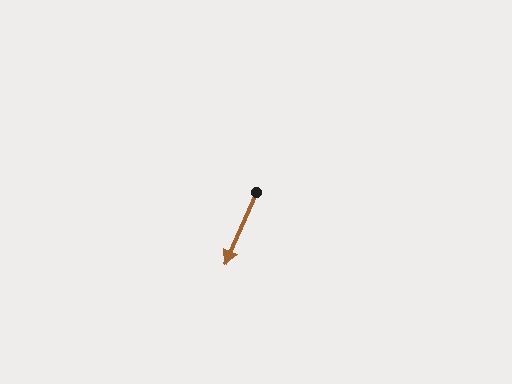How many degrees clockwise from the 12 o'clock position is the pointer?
Approximately 203 degrees.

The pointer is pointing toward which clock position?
Roughly 7 o'clock.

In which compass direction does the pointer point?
Southwest.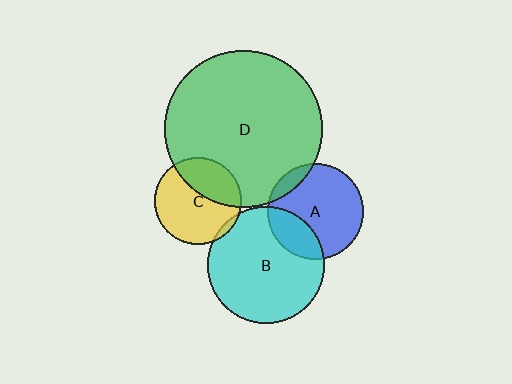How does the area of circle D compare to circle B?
Approximately 1.8 times.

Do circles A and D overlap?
Yes.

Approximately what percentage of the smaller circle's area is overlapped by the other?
Approximately 10%.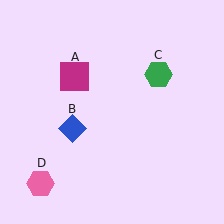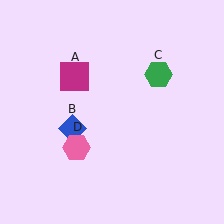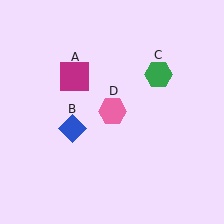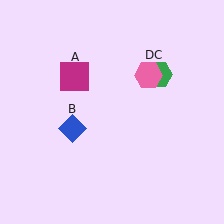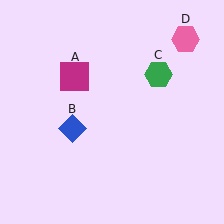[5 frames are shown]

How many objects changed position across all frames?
1 object changed position: pink hexagon (object D).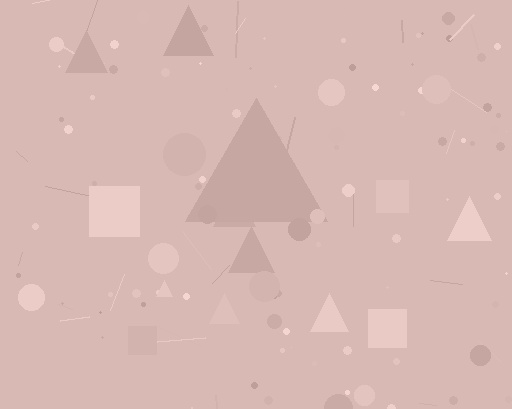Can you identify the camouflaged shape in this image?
The camouflaged shape is a triangle.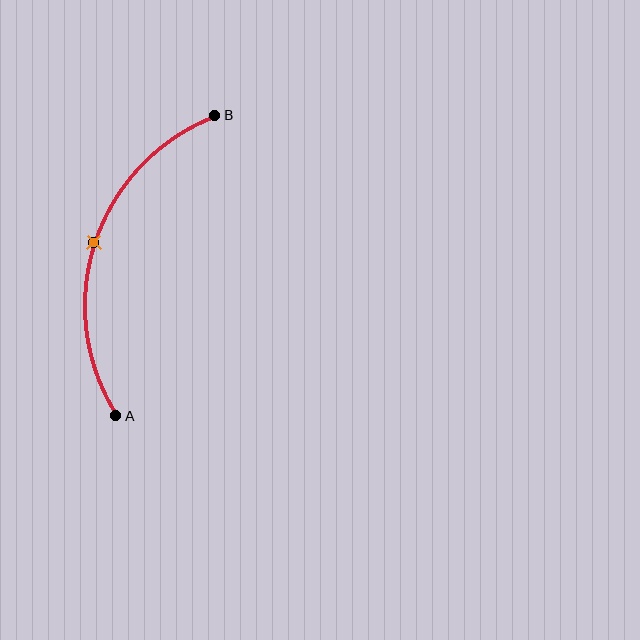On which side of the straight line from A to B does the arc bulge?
The arc bulges to the left of the straight line connecting A and B.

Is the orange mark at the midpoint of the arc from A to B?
Yes. The orange mark lies on the arc at equal arc-length from both A and B — it is the arc midpoint.